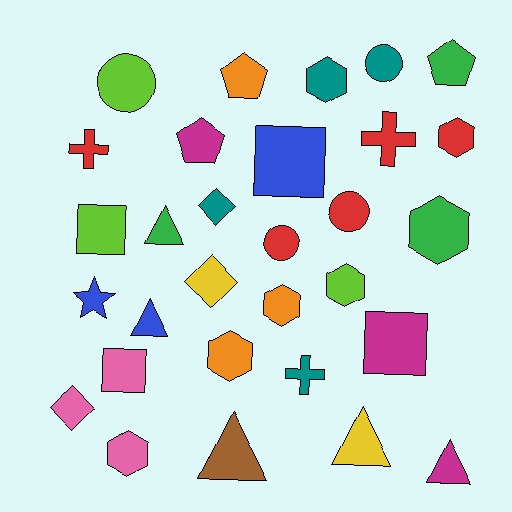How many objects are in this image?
There are 30 objects.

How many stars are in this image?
There is 1 star.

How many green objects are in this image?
There are 3 green objects.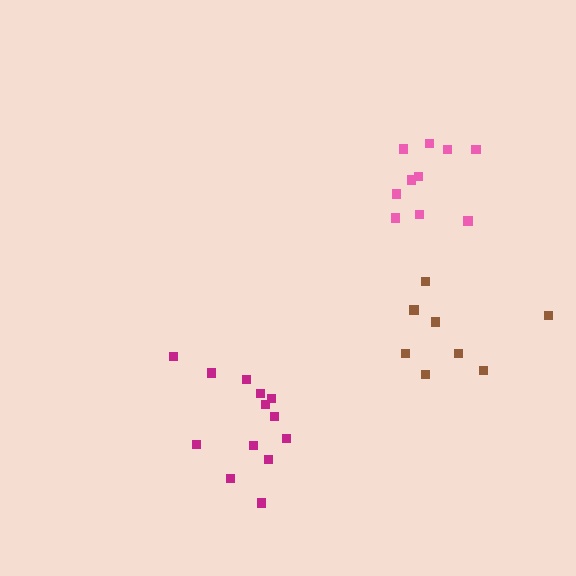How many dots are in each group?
Group 1: 13 dots, Group 2: 10 dots, Group 3: 8 dots (31 total).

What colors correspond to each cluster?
The clusters are colored: magenta, pink, brown.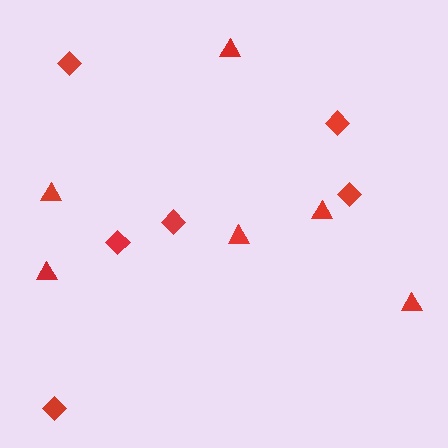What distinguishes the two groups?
There are 2 groups: one group of triangles (6) and one group of diamonds (6).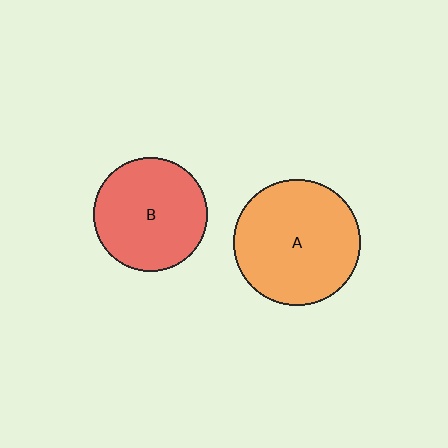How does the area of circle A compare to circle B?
Approximately 1.2 times.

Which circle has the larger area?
Circle A (orange).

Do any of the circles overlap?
No, none of the circles overlap.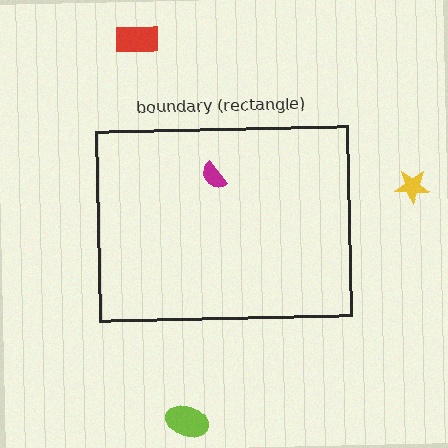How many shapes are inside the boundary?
1 inside, 3 outside.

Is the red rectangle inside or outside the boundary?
Outside.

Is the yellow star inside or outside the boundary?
Outside.